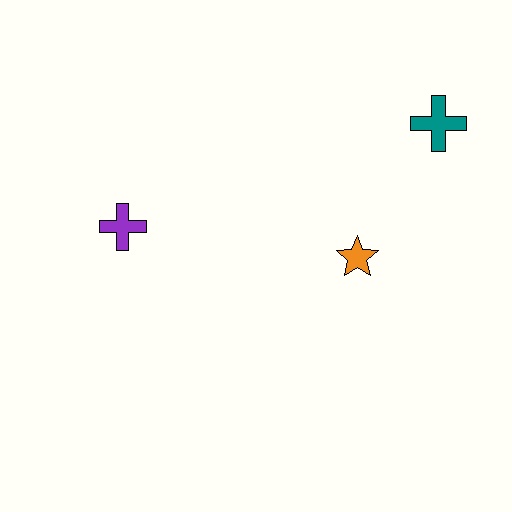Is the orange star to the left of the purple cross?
No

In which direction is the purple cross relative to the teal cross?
The purple cross is to the left of the teal cross.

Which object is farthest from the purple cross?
The teal cross is farthest from the purple cross.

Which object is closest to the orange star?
The teal cross is closest to the orange star.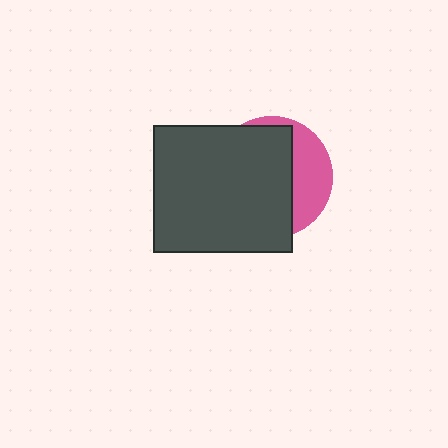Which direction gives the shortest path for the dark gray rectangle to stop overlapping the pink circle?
Moving left gives the shortest separation.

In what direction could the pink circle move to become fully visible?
The pink circle could move right. That would shift it out from behind the dark gray rectangle entirely.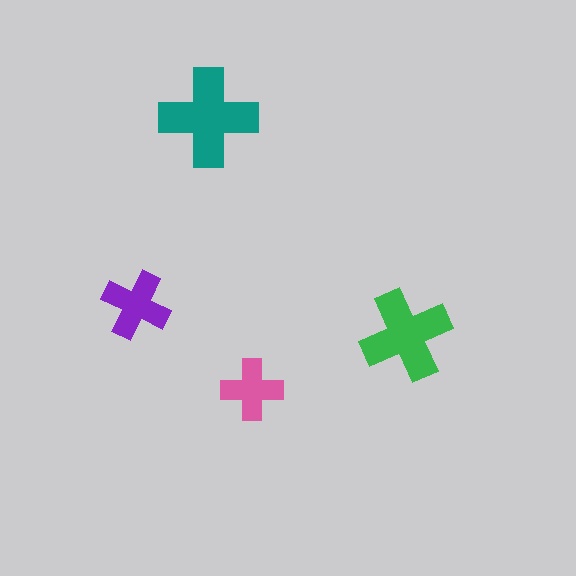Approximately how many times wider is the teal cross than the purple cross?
About 1.5 times wider.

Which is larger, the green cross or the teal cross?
The teal one.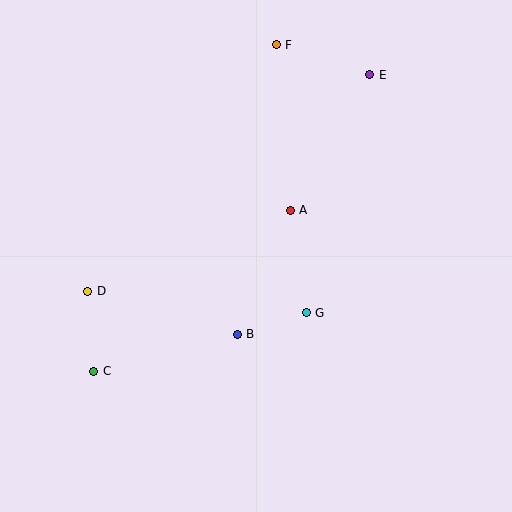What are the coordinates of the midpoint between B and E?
The midpoint between B and E is at (303, 204).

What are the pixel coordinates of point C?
Point C is at (94, 371).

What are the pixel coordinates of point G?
Point G is at (306, 313).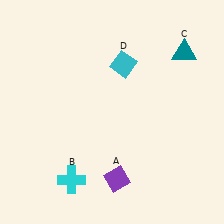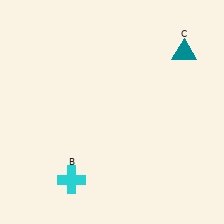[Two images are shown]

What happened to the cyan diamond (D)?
The cyan diamond (D) was removed in Image 2. It was in the top-right area of Image 1.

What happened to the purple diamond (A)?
The purple diamond (A) was removed in Image 2. It was in the bottom-right area of Image 1.